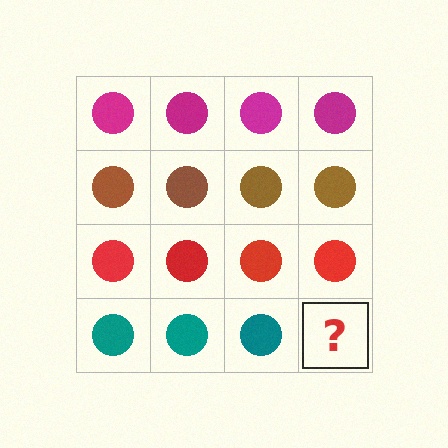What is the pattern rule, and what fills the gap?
The rule is that each row has a consistent color. The gap should be filled with a teal circle.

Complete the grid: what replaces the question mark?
The question mark should be replaced with a teal circle.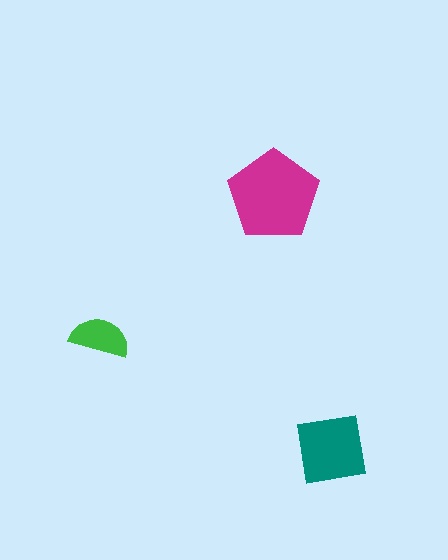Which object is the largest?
The magenta pentagon.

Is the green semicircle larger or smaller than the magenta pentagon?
Smaller.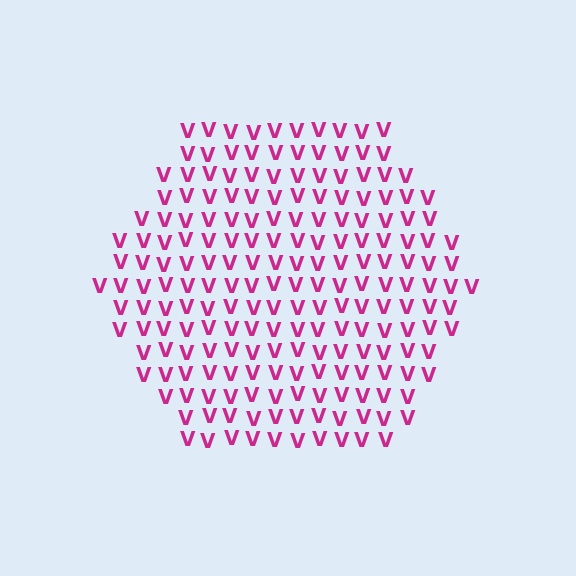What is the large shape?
The large shape is a hexagon.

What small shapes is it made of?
It is made of small letter V's.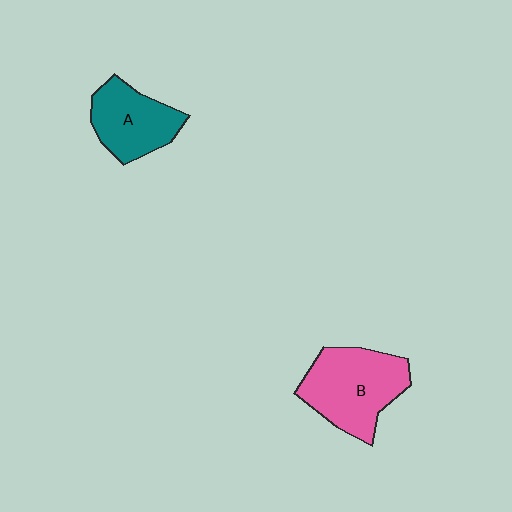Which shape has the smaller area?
Shape A (teal).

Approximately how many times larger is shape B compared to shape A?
Approximately 1.4 times.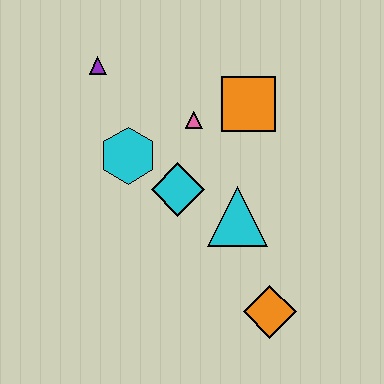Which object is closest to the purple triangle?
The cyan hexagon is closest to the purple triangle.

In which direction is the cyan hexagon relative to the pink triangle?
The cyan hexagon is to the left of the pink triangle.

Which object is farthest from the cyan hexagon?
The orange diamond is farthest from the cyan hexagon.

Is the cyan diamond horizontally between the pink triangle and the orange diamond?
No